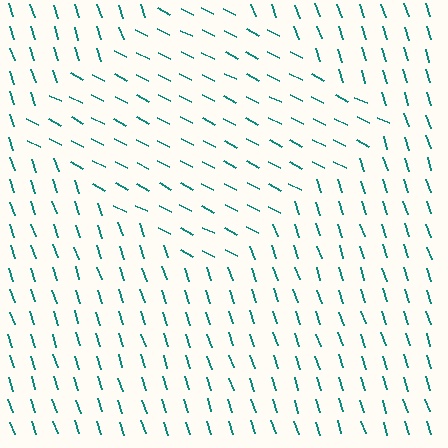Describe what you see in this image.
The image is filled with small teal line segments. A diamond region in the image has lines oriented differently from the surrounding lines, creating a visible texture boundary.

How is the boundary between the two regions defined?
The boundary is defined purely by a change in line orientation (approximately 45 degrees difference). All lines are the same color and thickness.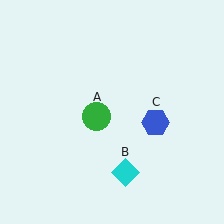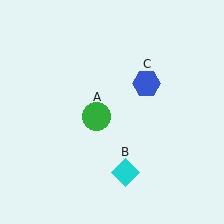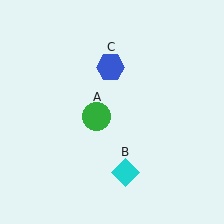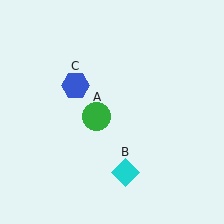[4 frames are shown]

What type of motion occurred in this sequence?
The blue hexagon (object C) rotated counterclockwise around the center of the scene.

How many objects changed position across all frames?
1 object changed position: blue hexagon (object C).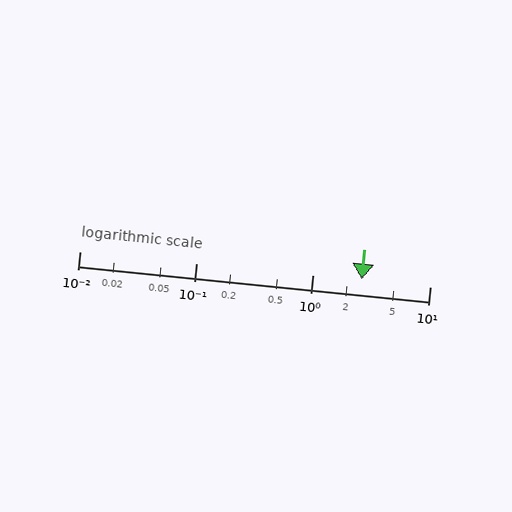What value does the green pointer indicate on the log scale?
The pointer indicates approximately 2.6.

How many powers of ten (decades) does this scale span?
The scale spans 3 decades, from 0.01 to 10.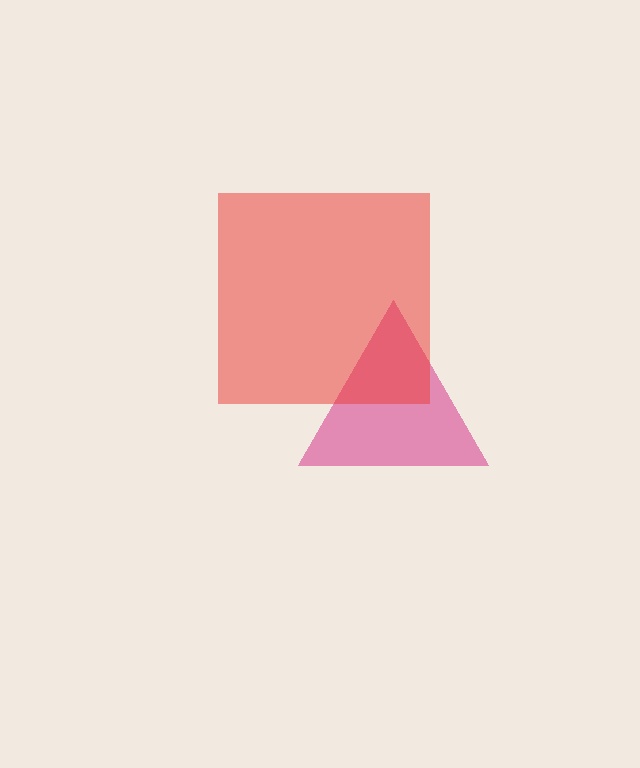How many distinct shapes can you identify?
There are 2 distinct shapes: a magenta triangle, a red square.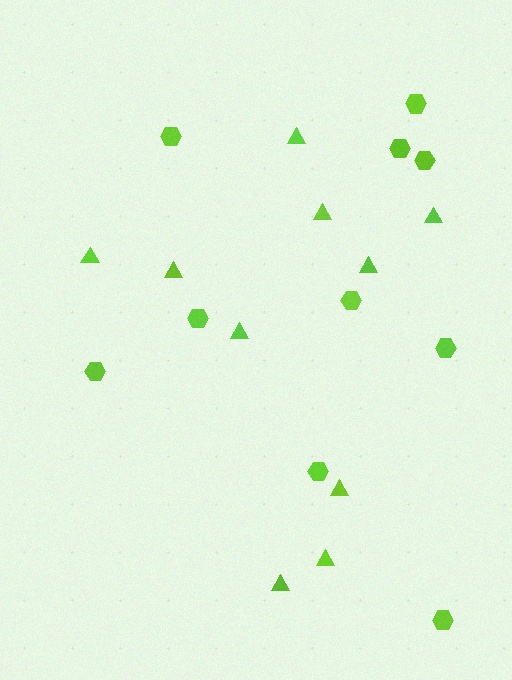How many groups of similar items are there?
There are 2 groups: one group of triangles (10) and one group of hexagons (10).